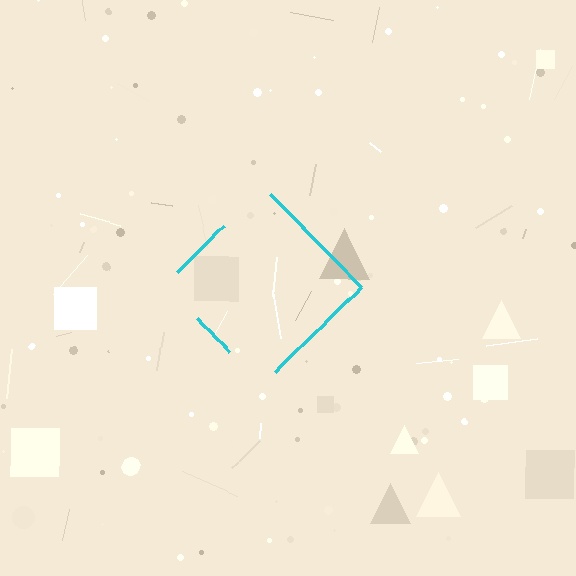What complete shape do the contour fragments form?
The contour fragments form a diamond.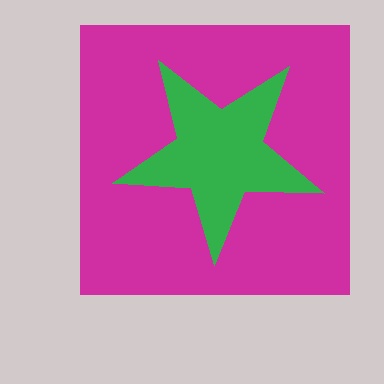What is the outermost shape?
The magenta square.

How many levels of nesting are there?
2.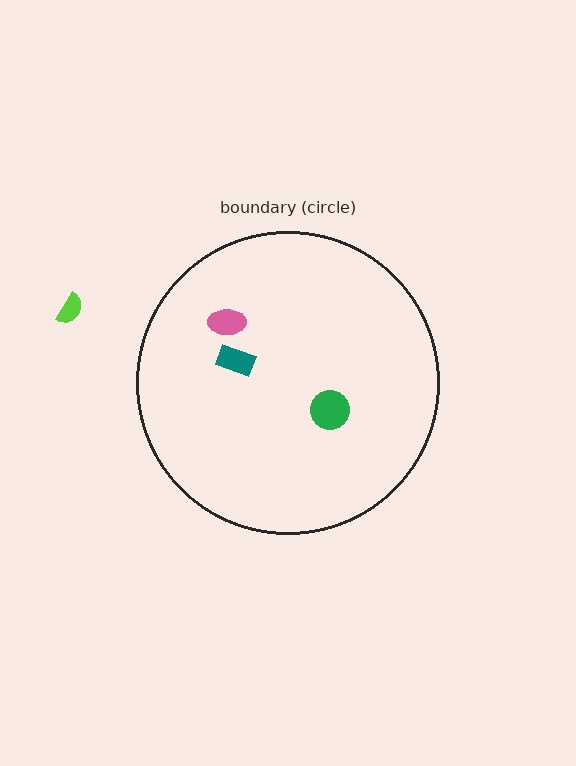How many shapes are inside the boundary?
3 inside, 1 outside.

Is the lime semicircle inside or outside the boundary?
Outside.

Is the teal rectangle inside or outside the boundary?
Inside.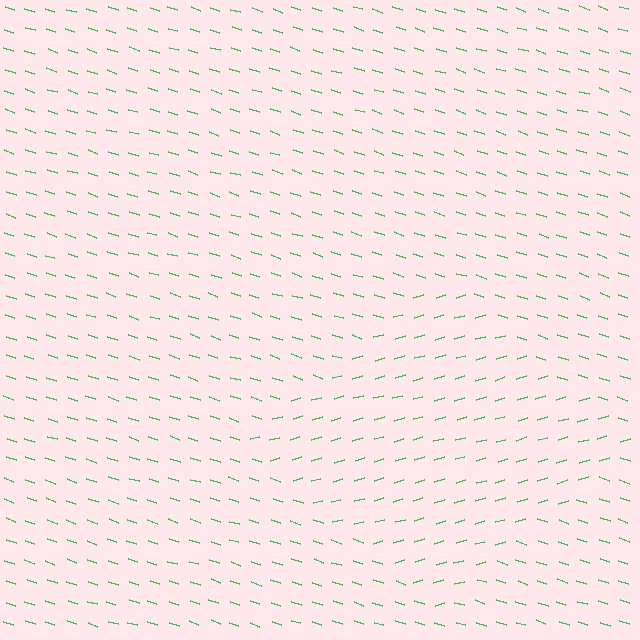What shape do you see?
I see a diamond.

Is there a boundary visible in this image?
Yes, there is a texture boundary formed by a change in line orientation.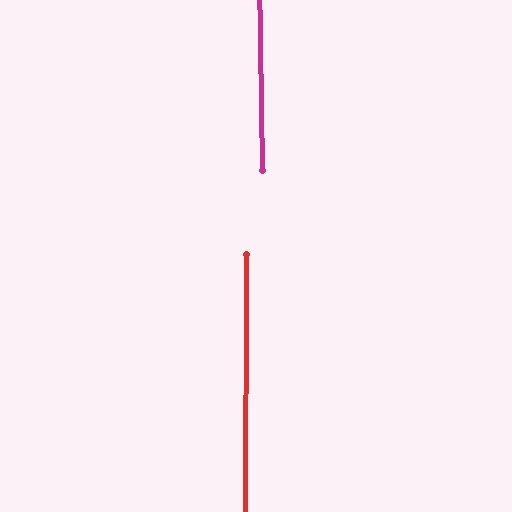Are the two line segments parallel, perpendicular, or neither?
Parallel — their directions differ by only 1.0°.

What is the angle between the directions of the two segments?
Approximately 1 degree.